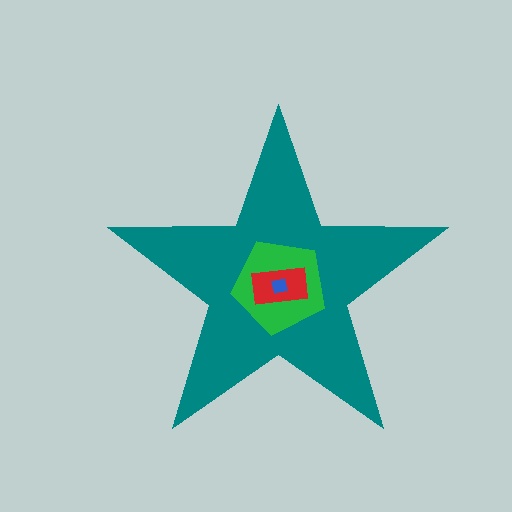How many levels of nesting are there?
4.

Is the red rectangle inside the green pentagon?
Yes.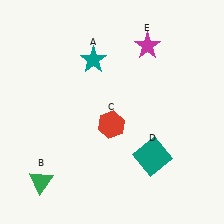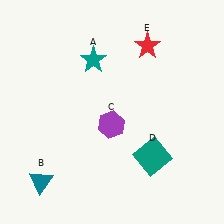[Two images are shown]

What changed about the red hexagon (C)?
In Image 1, C is red. In Image 2, it changed to purple.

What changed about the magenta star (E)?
In Image 1, E is magenta. In Image 2, it changed to red.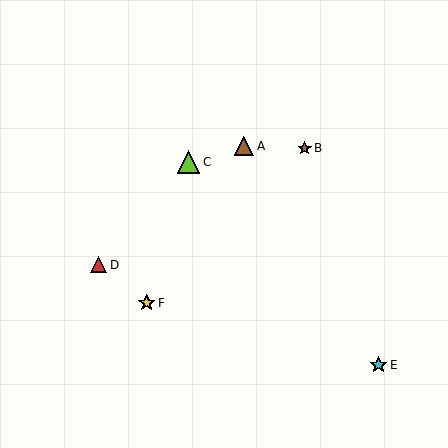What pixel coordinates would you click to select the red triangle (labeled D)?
Click at (99, 265) to select the red triangle D.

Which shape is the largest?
The lime triangle (labeled C) is the largest.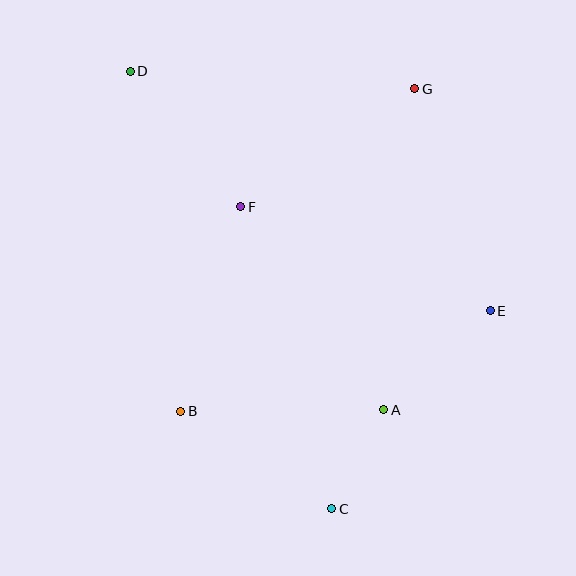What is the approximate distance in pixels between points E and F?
The distance between E and F is approximately 270 pixels.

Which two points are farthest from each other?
Points C and D are farthest from each other.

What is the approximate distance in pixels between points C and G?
The distance between C and G is approximately 428 pixels.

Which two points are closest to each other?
Points A and C are closest to each other.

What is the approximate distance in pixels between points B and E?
The distance between B and E is approximately 326 pixels.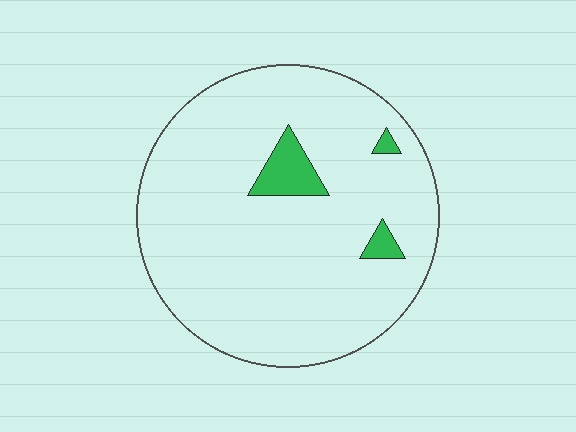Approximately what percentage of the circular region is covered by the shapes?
Approximately 5%.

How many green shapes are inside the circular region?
3.